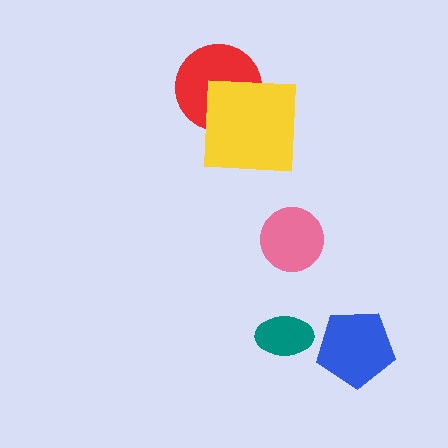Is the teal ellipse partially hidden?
No, no other shape covers it.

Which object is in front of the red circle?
The yellow square is in front of the red circle.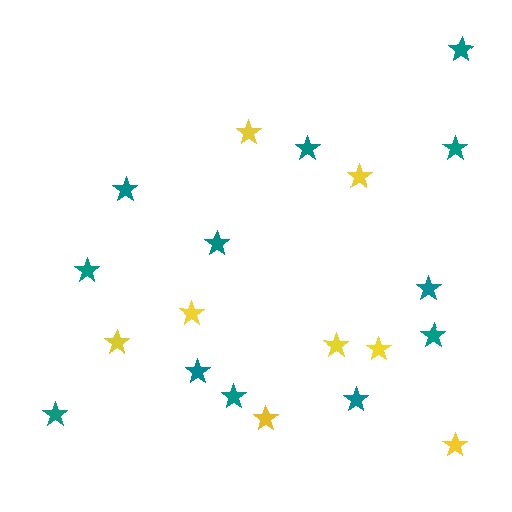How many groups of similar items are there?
There are 2 groups: one group of teal stars (12) and one group of yellow stars (8).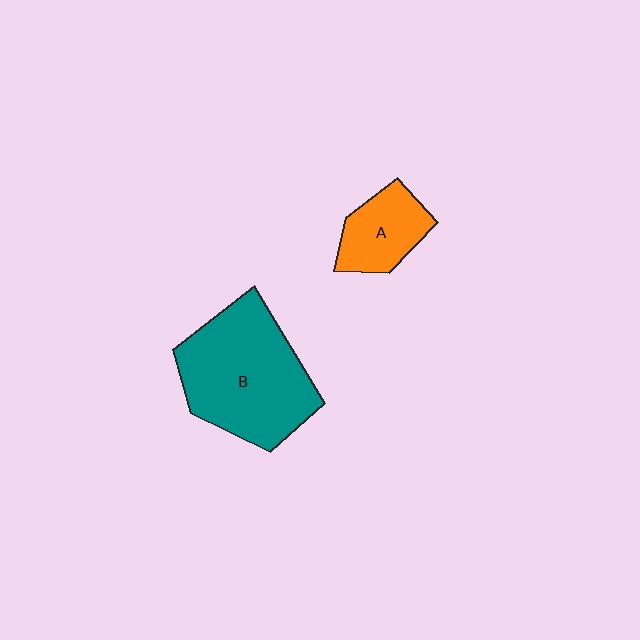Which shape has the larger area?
Shape B (teal).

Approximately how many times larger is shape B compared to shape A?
Approximately 2.4 times.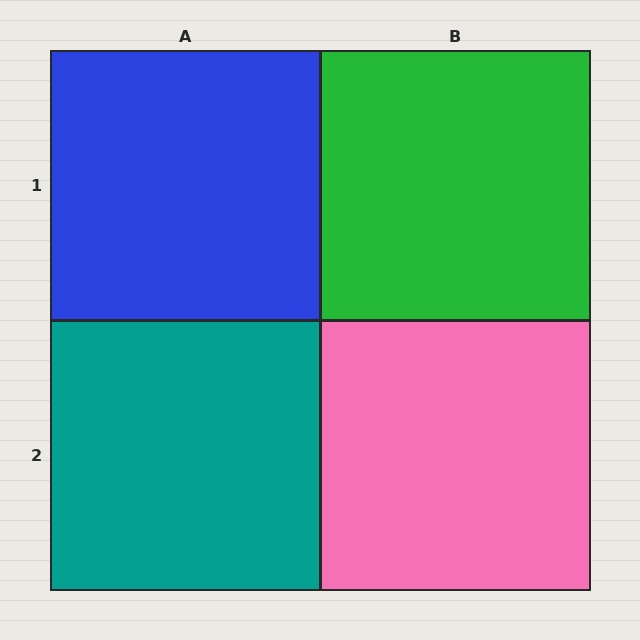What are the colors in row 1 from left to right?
Blue, green.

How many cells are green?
1 cell is green.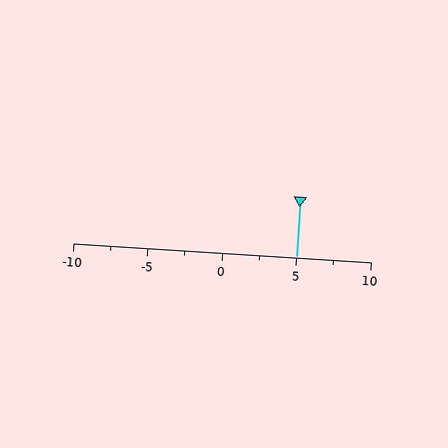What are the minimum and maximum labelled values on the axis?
The axis runs from -10 to 10.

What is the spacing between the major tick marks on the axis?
The major ticks are spaced 5 apart.